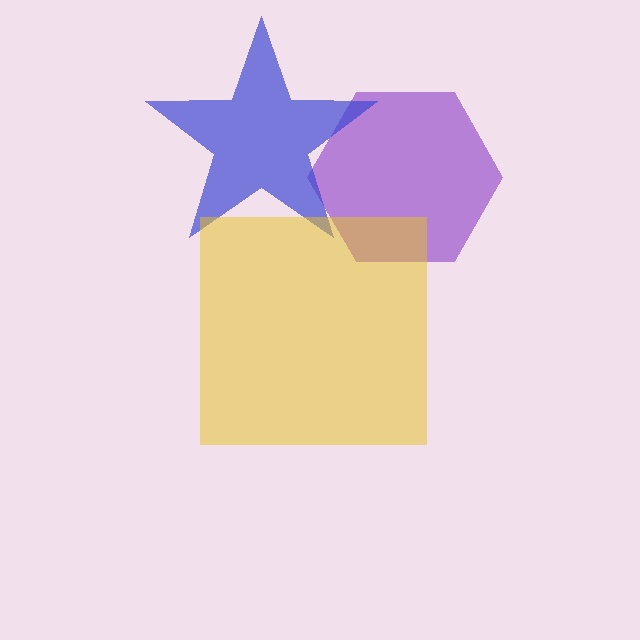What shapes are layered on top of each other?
The layered shapes are: a purple hexagon, a blue star, a yellow square.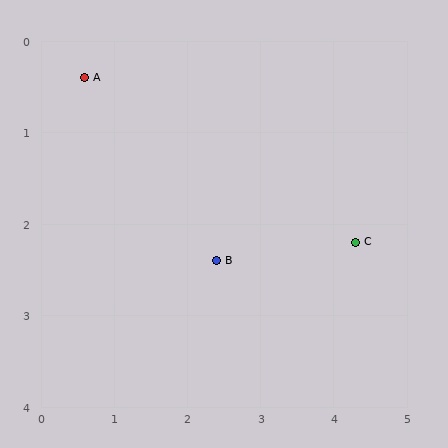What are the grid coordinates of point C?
Point C is at approximately (4.3, 2.2).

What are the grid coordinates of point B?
Point B is at approximately (2.4, 2.4).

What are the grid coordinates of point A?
Point A is at approximately (0.6, 0.4).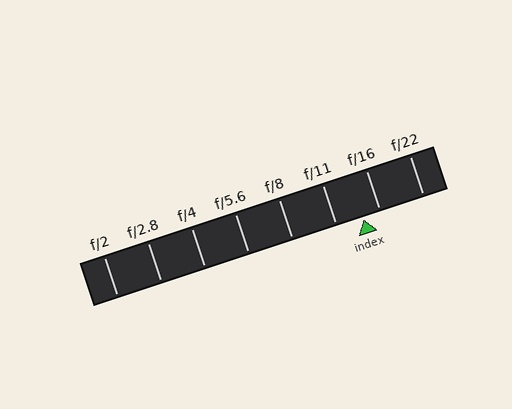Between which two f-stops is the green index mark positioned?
The index mark is between f/11 and f/16.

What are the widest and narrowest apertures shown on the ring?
The widest aperture shown is f/2 and the narrowest is f/22.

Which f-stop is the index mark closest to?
The index mark is closest to f/16.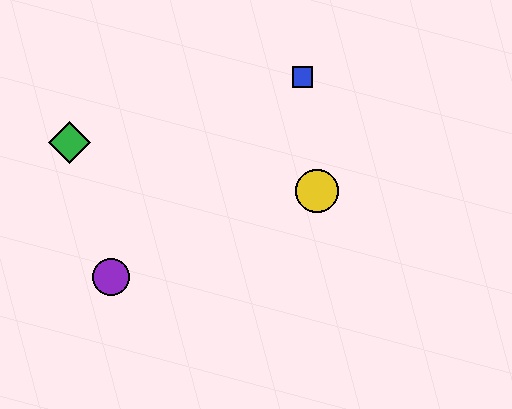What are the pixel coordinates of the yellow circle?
The yellow circle is at (317, 191).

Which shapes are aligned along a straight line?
The red circle, the yellow circle, the purple circle are aligned along a straight line.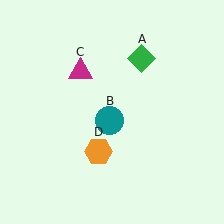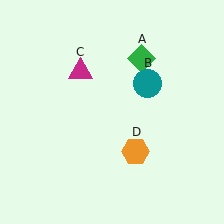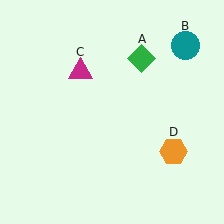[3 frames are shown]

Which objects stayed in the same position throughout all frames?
Green diamond (object A) and magenta triangle (object C) remained stationary.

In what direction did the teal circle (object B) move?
The teal circle (object B) moved up and to the right.